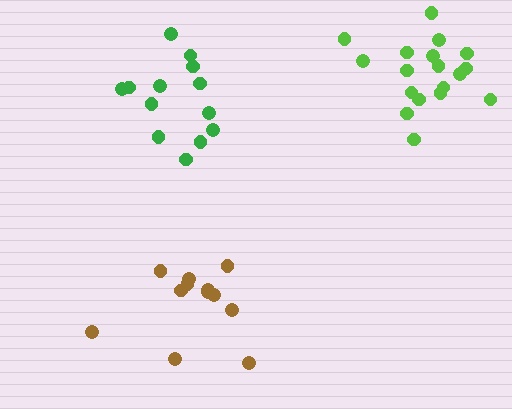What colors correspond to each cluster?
The clusters are colored: lime, brown, green.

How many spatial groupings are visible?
There are 3 spatial groupings.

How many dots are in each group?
Group 1: 18 dots, Group 2: 12 dots, Group 3: 13 dots (43 total).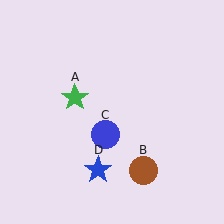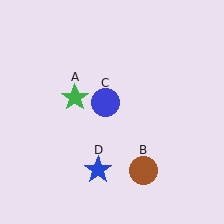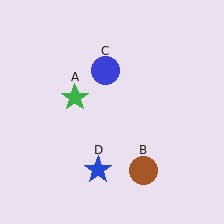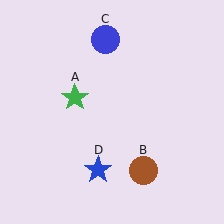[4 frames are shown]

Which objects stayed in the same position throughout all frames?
Green star (object A) and brown circle (object B) and blue star (object D) remained stationary.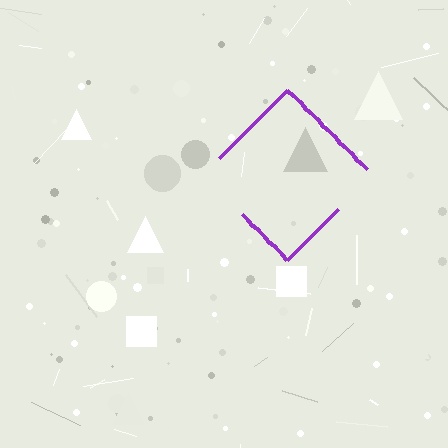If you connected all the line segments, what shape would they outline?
They would outline a diamond.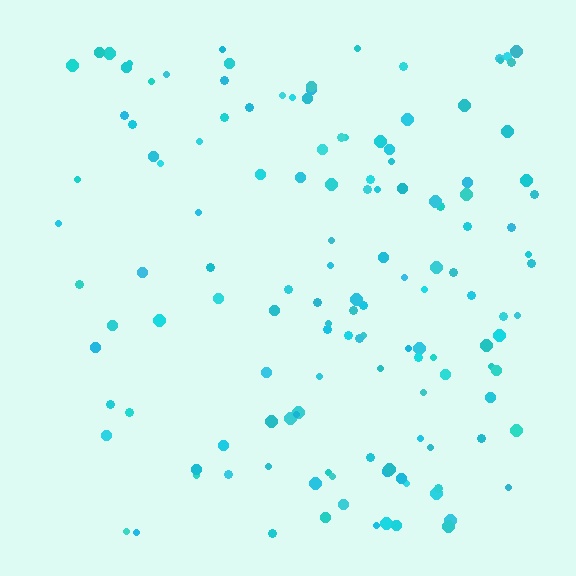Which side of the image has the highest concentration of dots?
The right.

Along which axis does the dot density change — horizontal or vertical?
Horizontal.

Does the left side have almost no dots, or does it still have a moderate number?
Still a moderate number, just noticeably fewer than the right.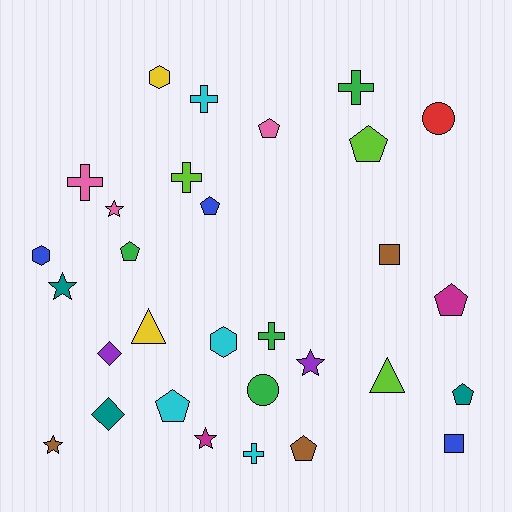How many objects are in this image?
There are 30 objects.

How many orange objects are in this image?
There are no orange objects.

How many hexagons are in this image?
There are 3 hexagons.